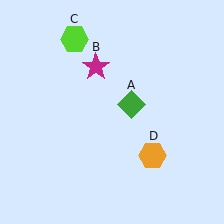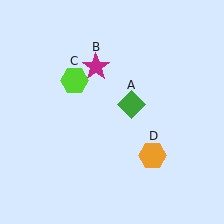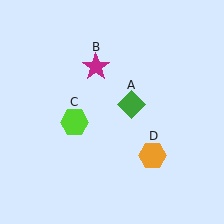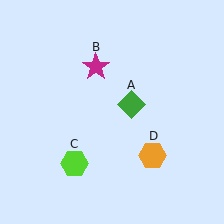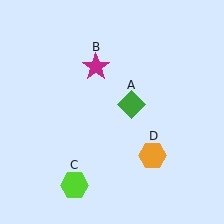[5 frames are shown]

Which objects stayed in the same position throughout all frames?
Green diamond (object A) and magenta star (object B) and orange hexagon (object D) remained stationary.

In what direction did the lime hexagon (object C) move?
The lime hexagon (object C) moved down.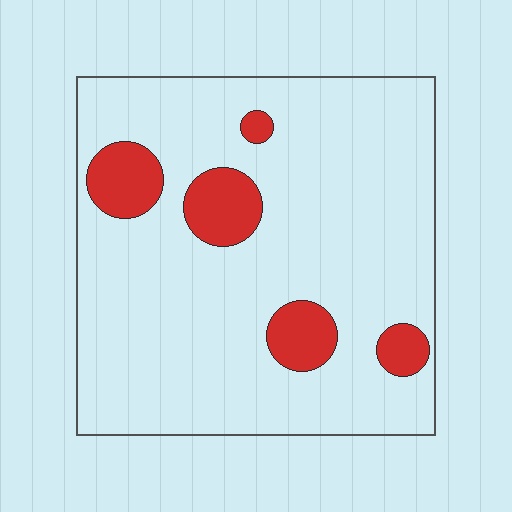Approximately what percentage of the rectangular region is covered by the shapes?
Approximately 15%.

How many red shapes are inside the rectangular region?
5.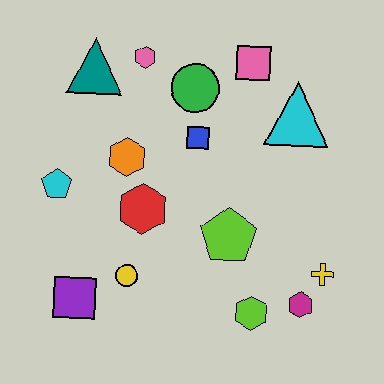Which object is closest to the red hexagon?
The orange hexagon is closest to the red hexagon.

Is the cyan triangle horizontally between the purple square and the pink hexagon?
No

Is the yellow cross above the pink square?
No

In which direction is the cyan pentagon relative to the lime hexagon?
The cyan pentagon is to the left of the lime hexagon.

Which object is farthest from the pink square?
The purple square is farthest from the pink square.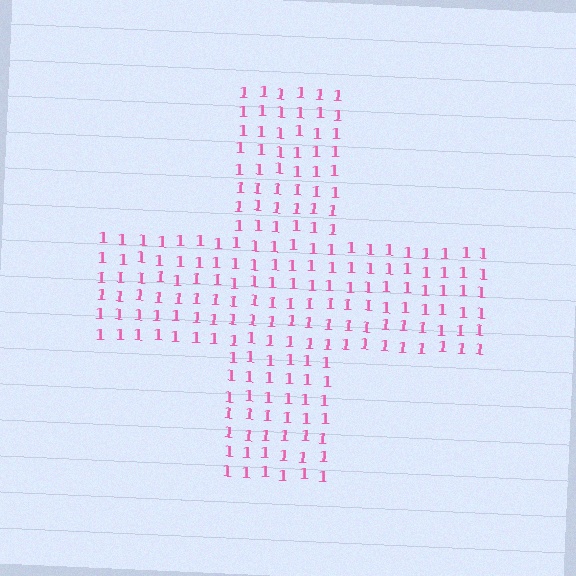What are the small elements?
The small elements are digit 1's.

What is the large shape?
The large shape is a cross.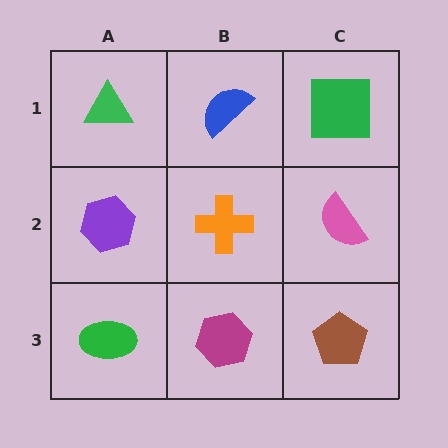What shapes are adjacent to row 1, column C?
A pink semicircle (row 2, column C), a blue semicircle (row 1, column B).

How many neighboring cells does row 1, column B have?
3.